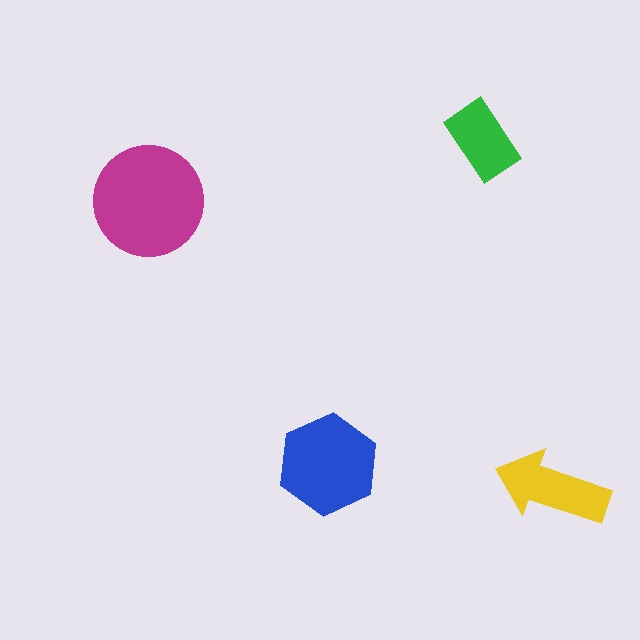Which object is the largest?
The magenta circle.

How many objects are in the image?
There are 4 objects in the image.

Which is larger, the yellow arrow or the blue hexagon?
The blue hexagon.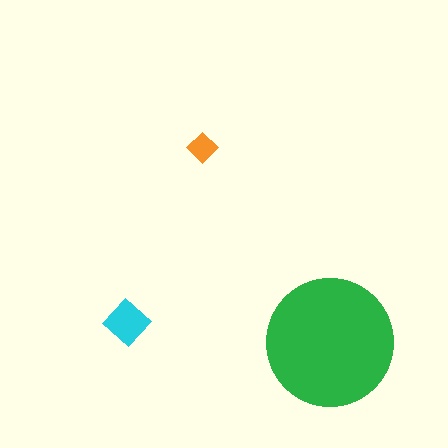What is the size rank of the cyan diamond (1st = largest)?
2nd.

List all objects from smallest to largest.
The orange diamond, the cyan diamond, the green circle.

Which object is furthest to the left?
The cyan diamond is leftmost.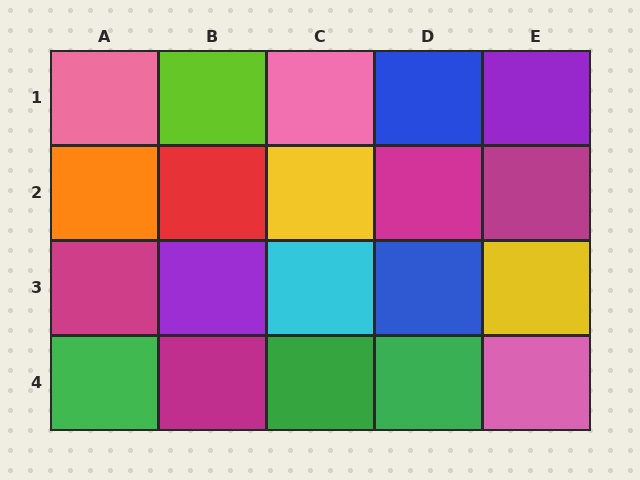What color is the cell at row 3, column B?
Purple.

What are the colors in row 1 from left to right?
Pink, lime, pink, blue, purple.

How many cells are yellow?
2 cells are yellow.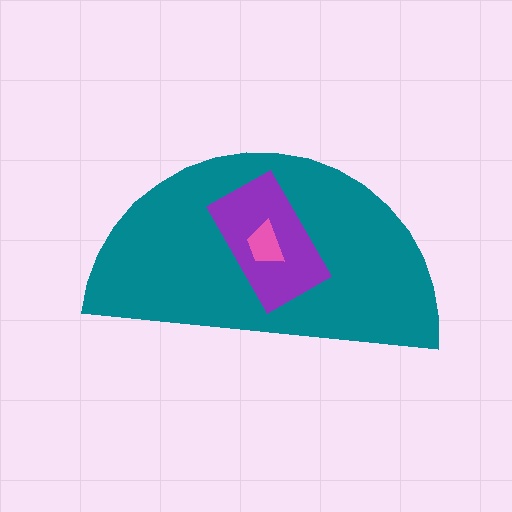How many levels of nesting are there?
3.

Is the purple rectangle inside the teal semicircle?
Yes.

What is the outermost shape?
The teal semicircle.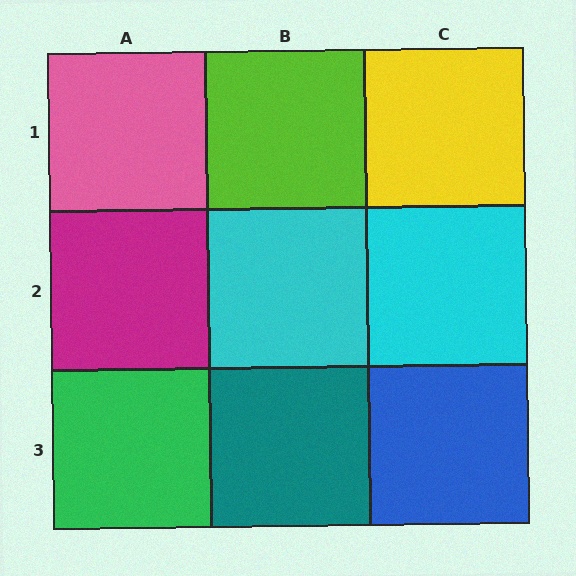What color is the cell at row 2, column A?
Magenta.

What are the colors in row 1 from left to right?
Pink, lime, yellow.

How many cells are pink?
1 cell is pink.